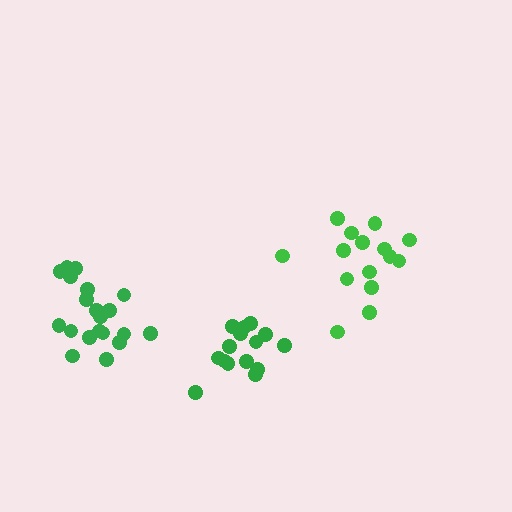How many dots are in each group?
Group 1: 15 dots, Group 2: 20 dots, Group 3: 15 dots (50 total).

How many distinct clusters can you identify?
There are 3 distinct clusters.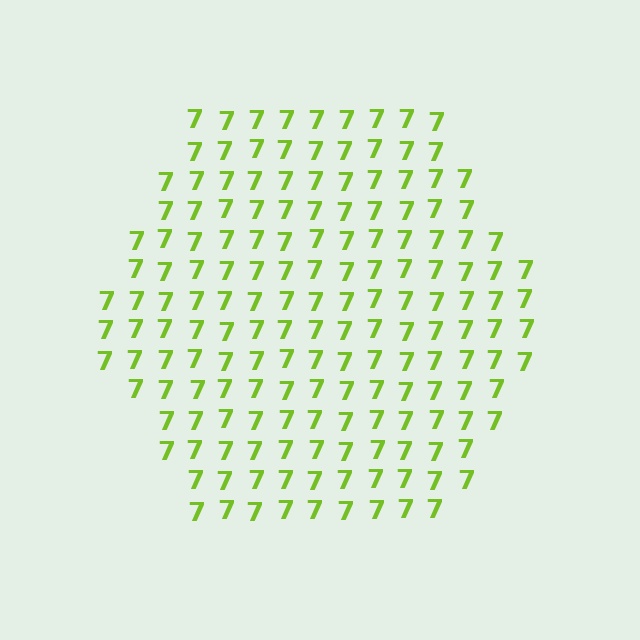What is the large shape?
The large shape is a hexagon.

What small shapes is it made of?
It is made of small digit 7's.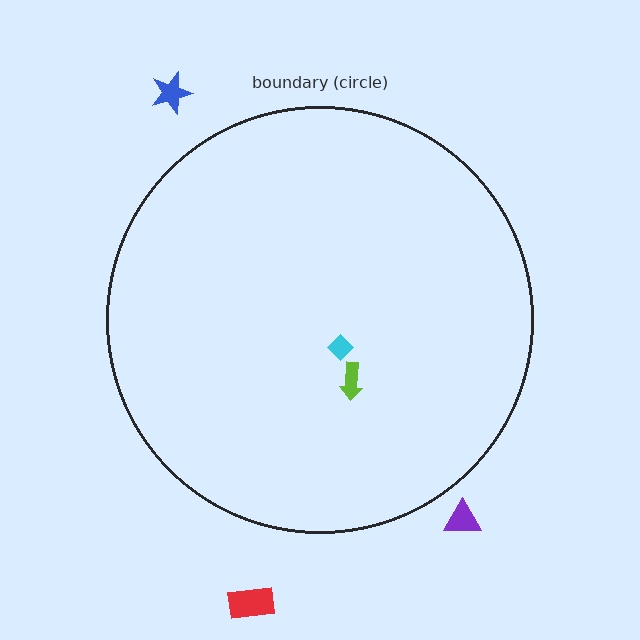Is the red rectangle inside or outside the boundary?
Outside.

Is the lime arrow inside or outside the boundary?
Inside.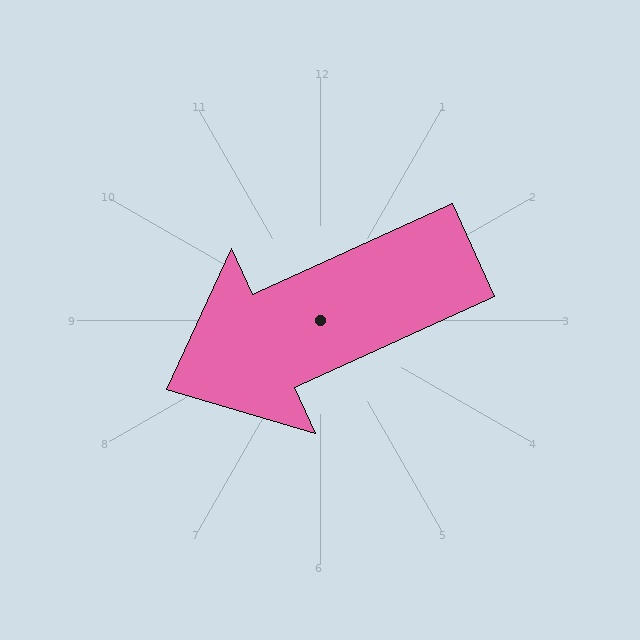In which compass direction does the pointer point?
Southwest.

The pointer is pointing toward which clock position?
Roughly 8 o'clock.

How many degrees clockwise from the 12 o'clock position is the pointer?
Approximately 246 degrees.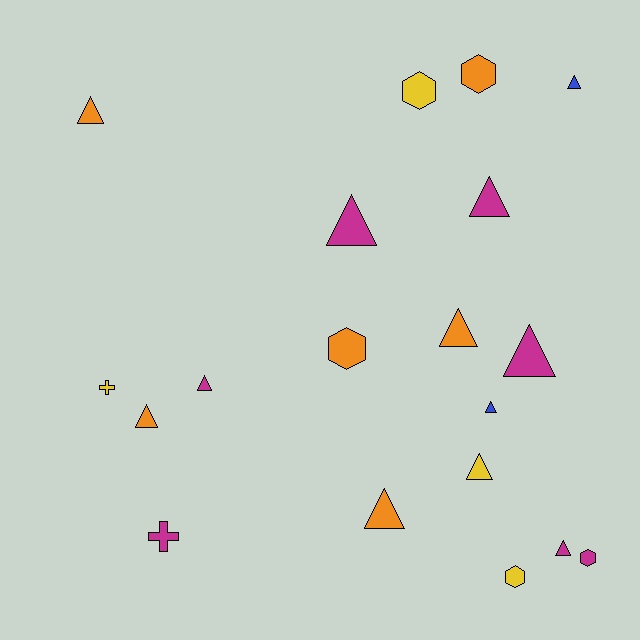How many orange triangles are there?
There are 4 orange triangles.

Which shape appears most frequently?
Triangle, with 12 objects.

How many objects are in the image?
There are 19 objects.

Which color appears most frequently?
Magenta, with 7 objects.